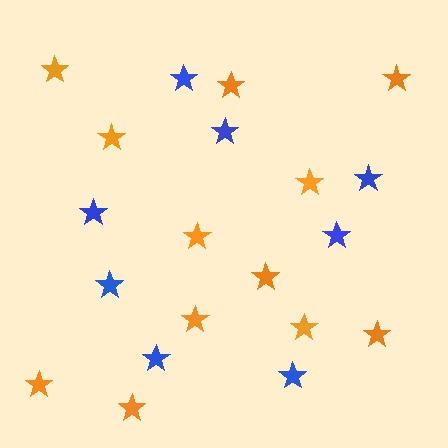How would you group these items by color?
There are 2 groups: one group of orange stars (12) and one group of blue stars (8).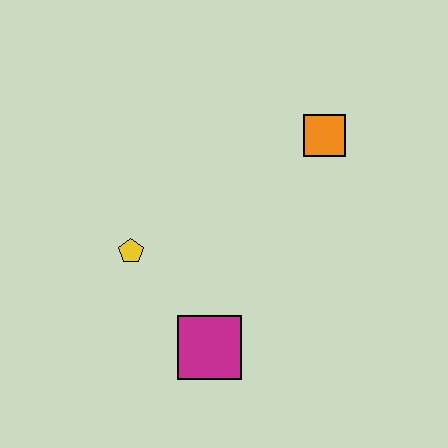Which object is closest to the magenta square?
The yellow pentagon is closest to the magenta square.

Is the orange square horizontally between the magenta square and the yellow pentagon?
No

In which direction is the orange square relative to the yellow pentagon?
The orange square is to the right of the yellow pentagon.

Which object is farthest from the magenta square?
The orange square is farthest from the magenta square.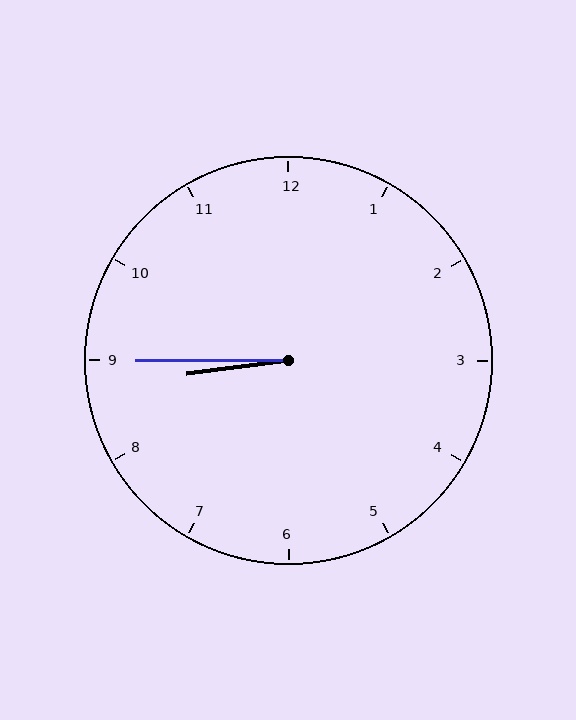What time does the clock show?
8:45.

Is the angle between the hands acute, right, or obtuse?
It is acute.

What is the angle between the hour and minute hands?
Approximately 8 degrees.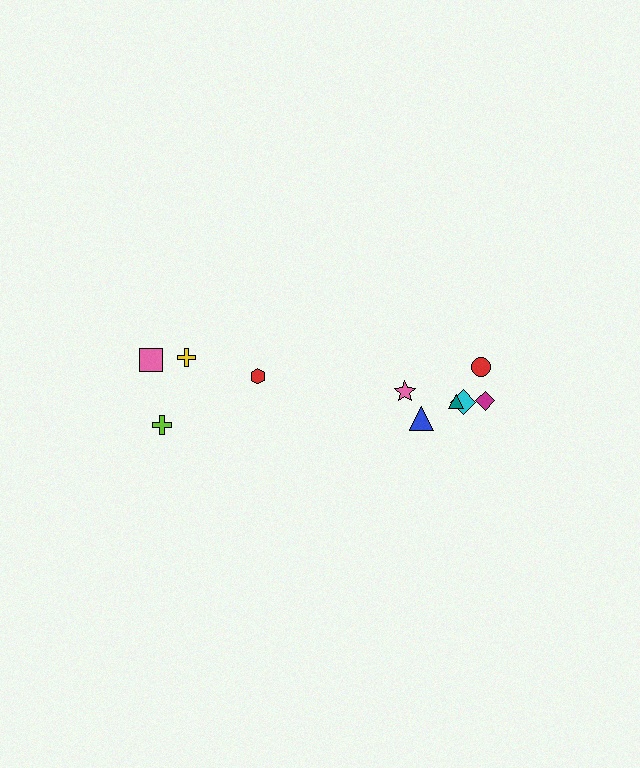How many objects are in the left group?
There are 4 objects.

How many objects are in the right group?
There are 6 objects.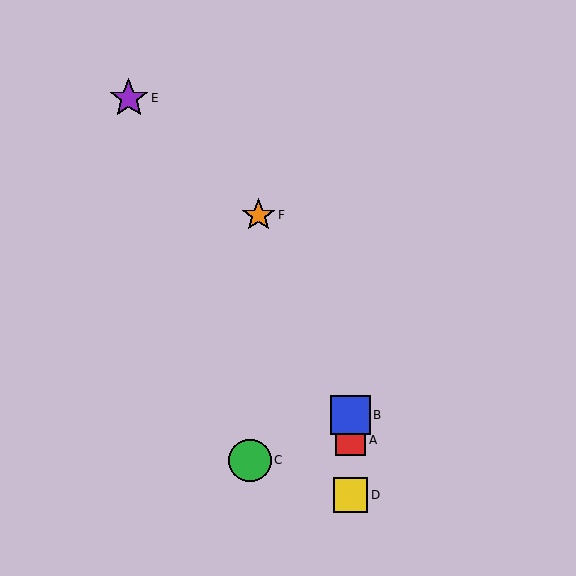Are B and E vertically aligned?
No, B is at x≈351 and E is at x≈129.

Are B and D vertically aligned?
Yes, both are at x≈351.